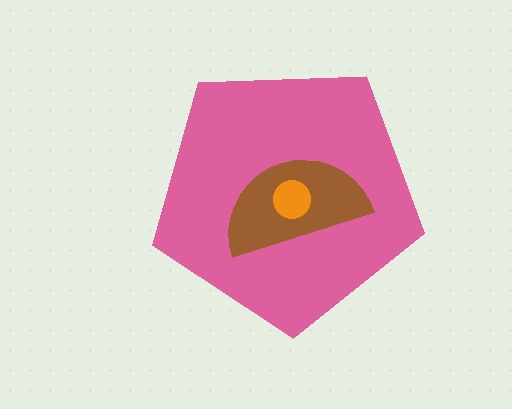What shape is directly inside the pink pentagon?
The brown semicircle.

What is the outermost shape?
The pink pentagon.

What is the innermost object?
The orange circle.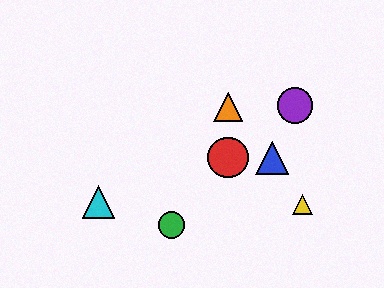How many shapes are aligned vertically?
2 shapes (the red circle, the orange triangle) are aligned vertically.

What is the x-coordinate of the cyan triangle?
The cyan triangle is at x≈98.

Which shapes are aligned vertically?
The red circle, the orange triangle are aligned vertically.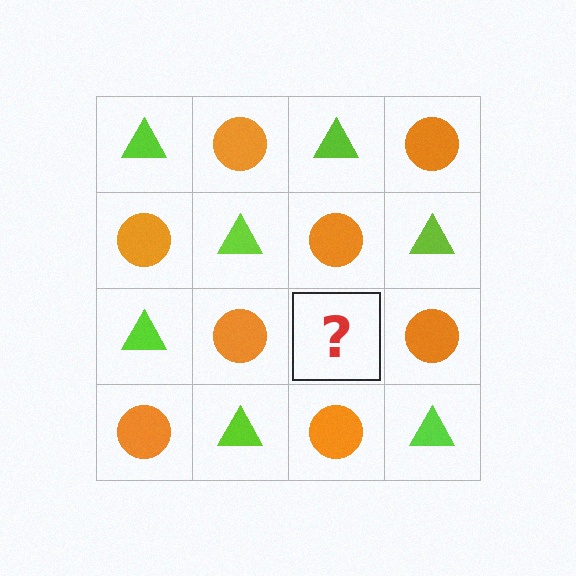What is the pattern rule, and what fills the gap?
The rule is that it alternates lime triangle and orange circle in a checkerboard pattern. The gap should be filled with a lime triangle.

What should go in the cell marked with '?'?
The missing cell should contain a lime triangle.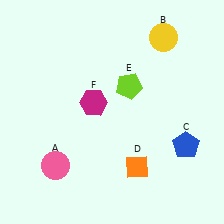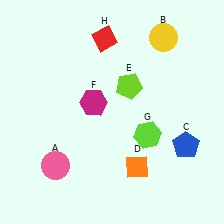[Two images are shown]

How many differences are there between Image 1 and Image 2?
There are 2 differences between the two images.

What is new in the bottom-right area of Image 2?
A lime hexagon (G) was added in the bottom-right area of Image 2.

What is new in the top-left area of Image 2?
A red diamond (H) was added in the top-left area of Image 2.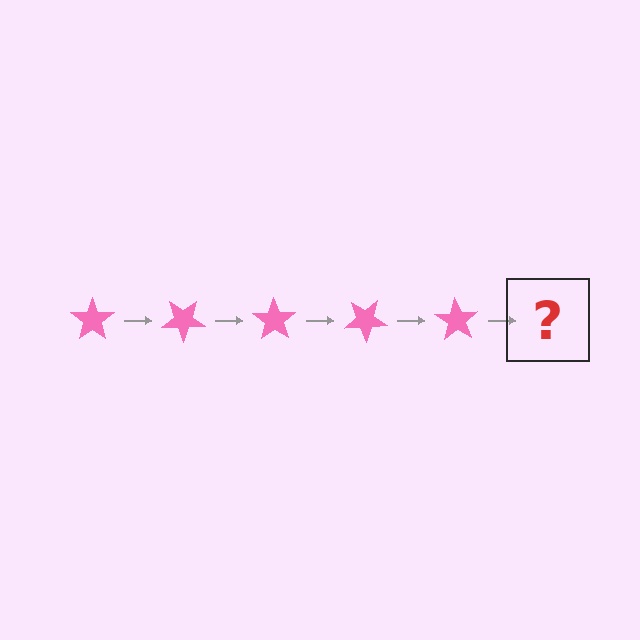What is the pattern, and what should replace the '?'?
The pattern is that the star rotates 35 degrees each step. The '?' should be a pink star rotated 175 degrees.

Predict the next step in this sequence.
The next step is a pink star rotated 175 degrees.